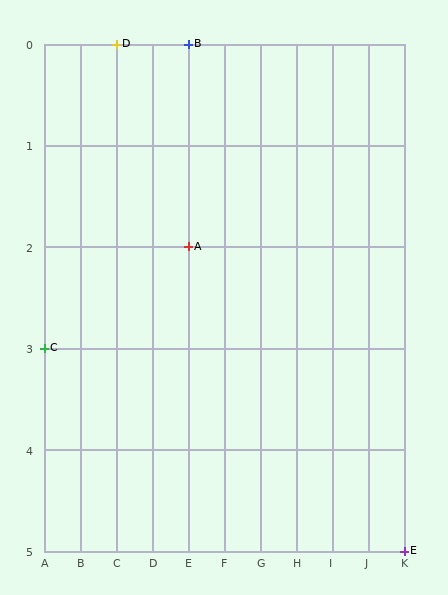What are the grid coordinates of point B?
Point B is at grid coordinates (E, 0).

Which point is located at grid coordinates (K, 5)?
Point E is at (K, 5).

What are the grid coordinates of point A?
Point A is at grid coordinates (E, 2).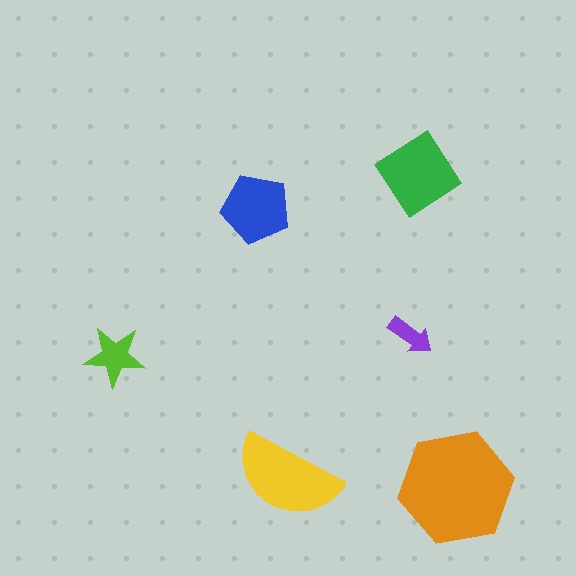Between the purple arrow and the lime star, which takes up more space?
The lime star.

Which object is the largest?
The orange hexagon.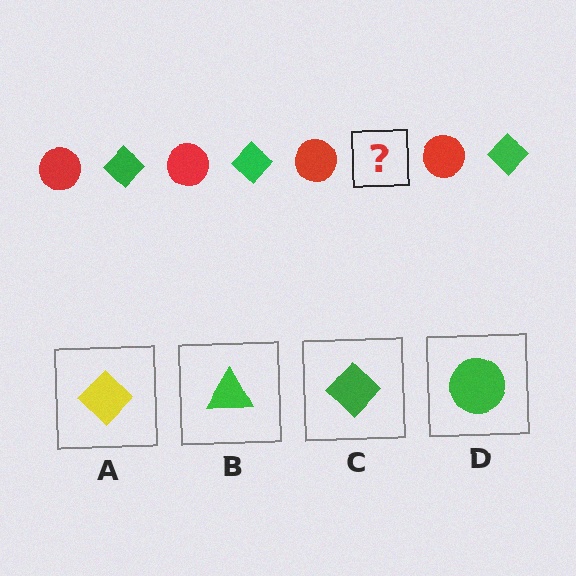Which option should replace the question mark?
Option C.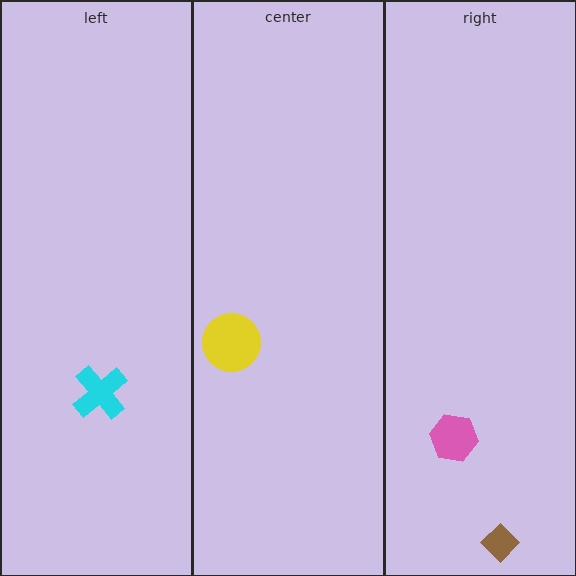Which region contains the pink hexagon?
The right region.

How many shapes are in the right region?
2.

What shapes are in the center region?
The yellow circle.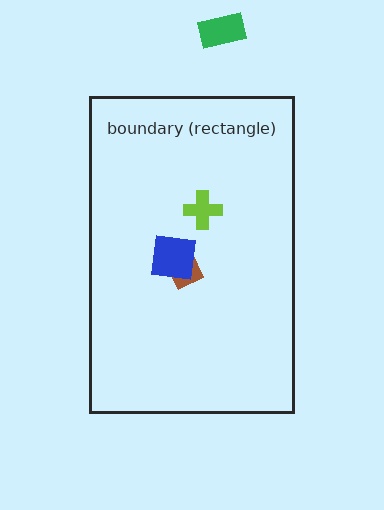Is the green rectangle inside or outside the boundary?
Outside.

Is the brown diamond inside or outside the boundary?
Inside.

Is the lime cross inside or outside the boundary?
Inside.